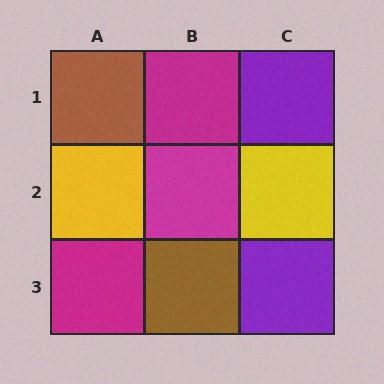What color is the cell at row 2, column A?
Yellow.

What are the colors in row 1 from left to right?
Brown, magenta, purple.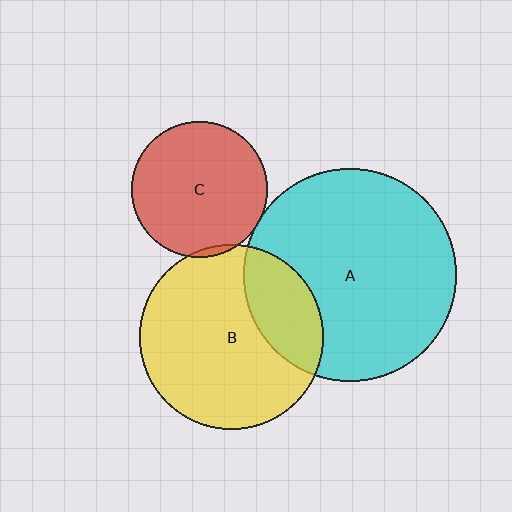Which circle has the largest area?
Circle A (cyan).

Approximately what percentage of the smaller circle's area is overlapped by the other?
Approximately 5%.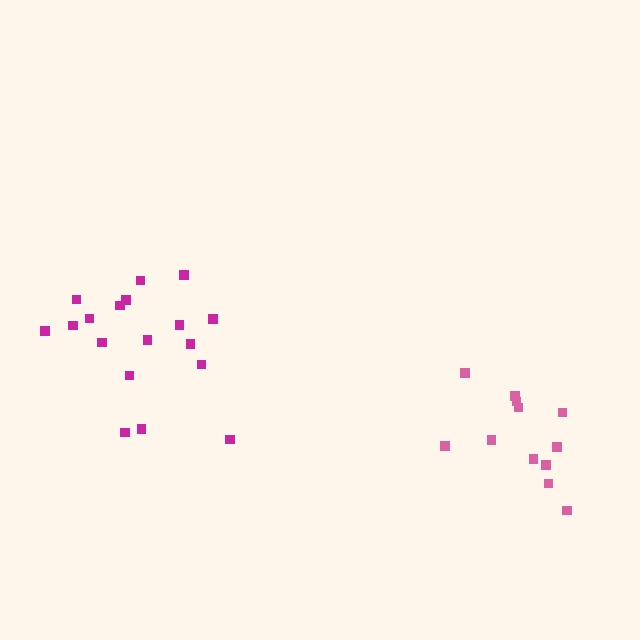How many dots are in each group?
Group 1: 18 dots, Group 2: 12 dots (30 total).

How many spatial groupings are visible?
There are 2 spatial groupings.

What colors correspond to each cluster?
The clusters are colored: magenta, pink.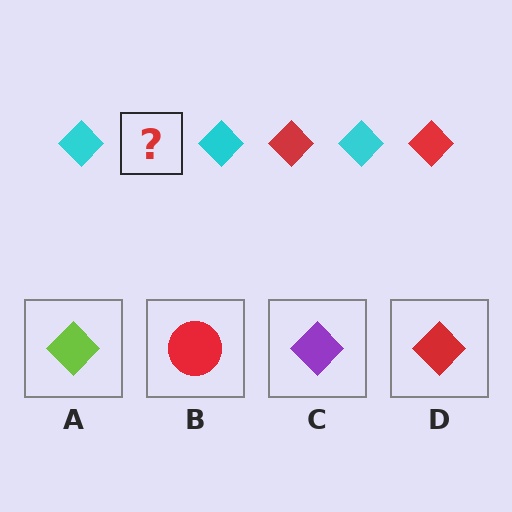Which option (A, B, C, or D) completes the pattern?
D.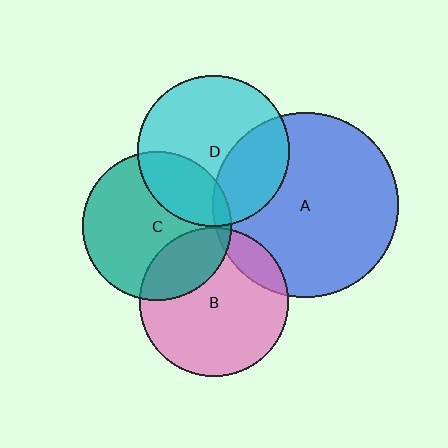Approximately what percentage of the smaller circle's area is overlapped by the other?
Approximately 30%.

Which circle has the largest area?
Circle A (blue).